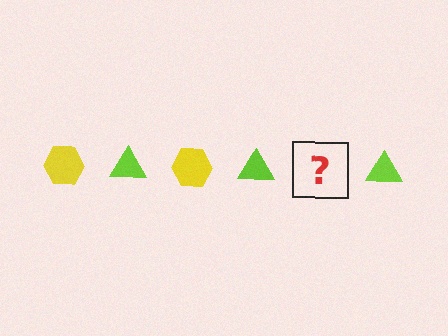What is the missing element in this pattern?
The missing element is a yellow hexagon.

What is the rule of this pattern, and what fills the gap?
The rule is that the pattern alternates between yellow hexagon and lime triangle. The gap should be filled with a yellow hexagon.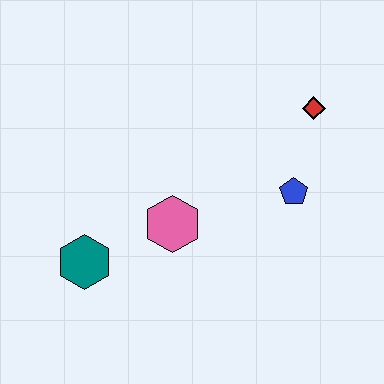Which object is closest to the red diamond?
The blue pentagon is closest to the red diamond.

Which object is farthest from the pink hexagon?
The red diamond is farthest from the pink hexagon.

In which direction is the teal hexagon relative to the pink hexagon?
The teal hexagon is to the left of the pink hexagon.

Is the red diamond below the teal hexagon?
No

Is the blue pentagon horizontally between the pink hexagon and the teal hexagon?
No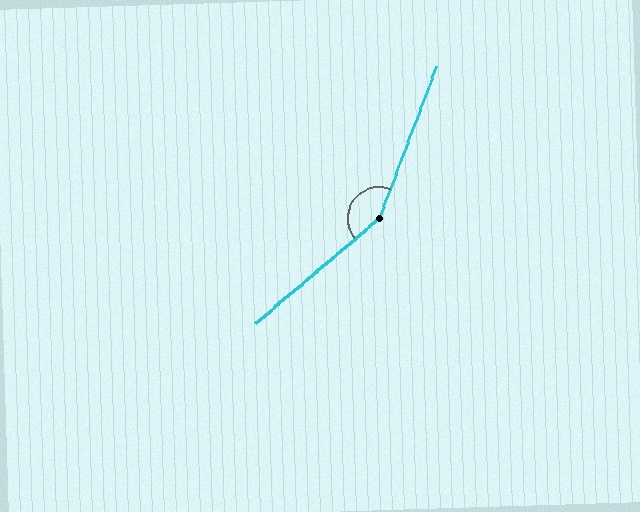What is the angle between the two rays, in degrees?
Approximately 151 degrees.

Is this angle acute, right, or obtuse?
It is obtuse.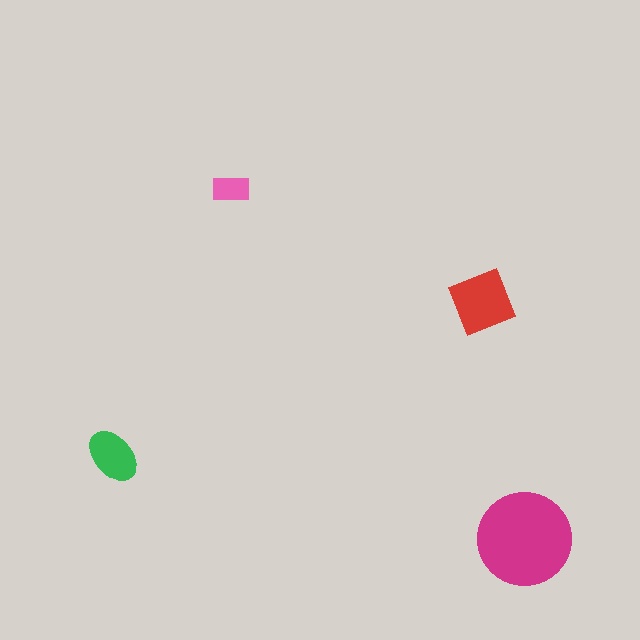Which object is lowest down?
The magenta circle is bottommost.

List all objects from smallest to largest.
The pink rectangle, the green ellipse, the red diamond, the magenta circle.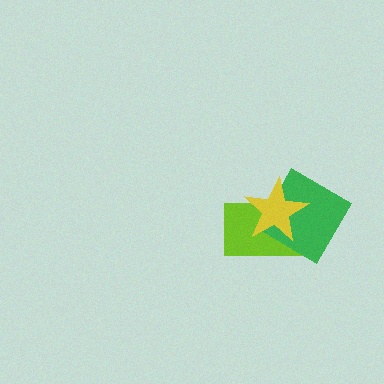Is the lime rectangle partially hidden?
Yes, it is partially covered by another shape.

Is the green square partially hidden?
Yes, it is partially covered by another shape.